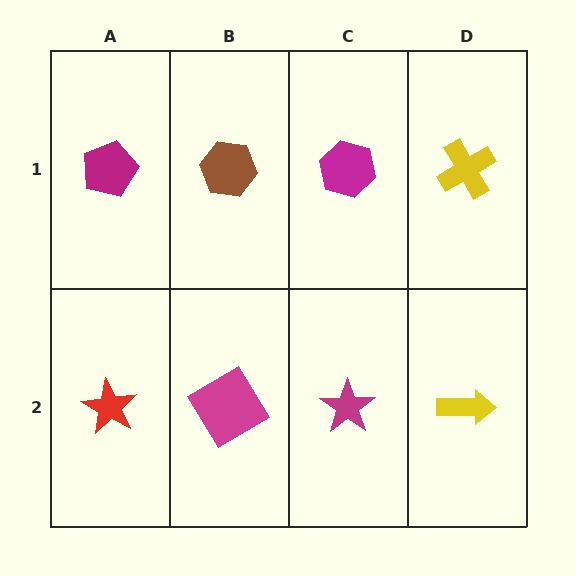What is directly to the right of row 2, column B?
A magenta star.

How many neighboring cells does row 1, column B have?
3.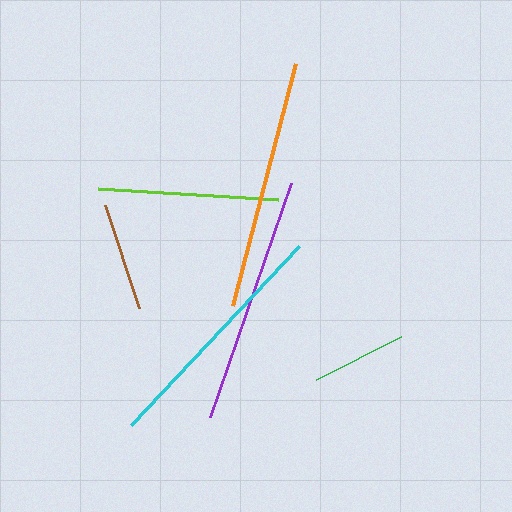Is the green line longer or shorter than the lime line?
The lime line is longer than the green line.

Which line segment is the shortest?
The green line is the shortest at approximately 96 pixels.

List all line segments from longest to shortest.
From longest to shortest: orange, purple, cyan, lime, brown, green.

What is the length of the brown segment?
The brown segment is approximately 109 pixels long.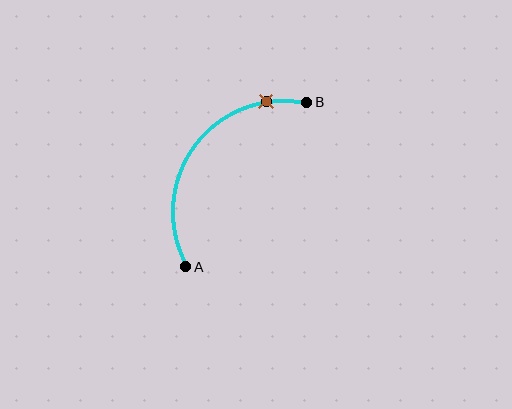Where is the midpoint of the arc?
The arc midpoint is the point on the curve farthest from the straight line joining A and B. It sits above and to the left of that line.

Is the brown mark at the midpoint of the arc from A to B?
No. The brown mark lies on the arc but is closer to endpoint B. The arc midpoint would be at the point on the curve equidistant along the arc from both A and B.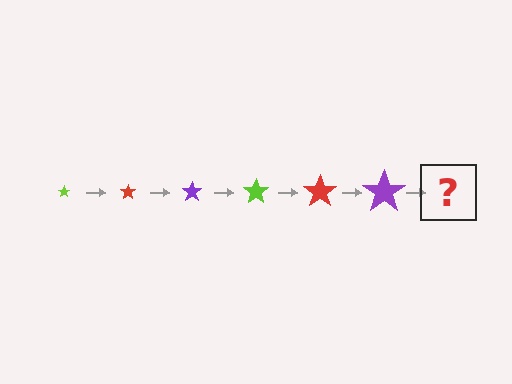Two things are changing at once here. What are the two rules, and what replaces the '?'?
The two rules are that the star grows larger each step and the color cycles through lime, red, and purple. The '?' should be a lime star, larger than the previous one.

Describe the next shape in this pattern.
It should be a lime star, larger than the previous one.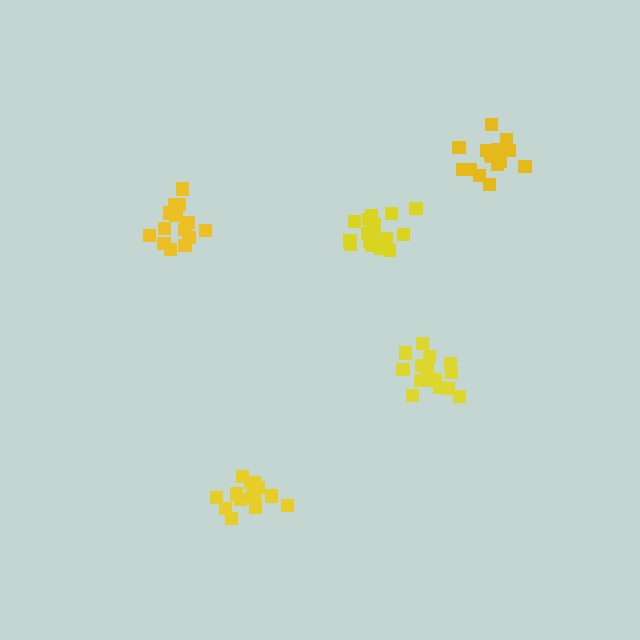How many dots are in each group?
Group 1: 14 dots, Group 2: 18 dots, Group 3: 15 dots, Group 4: 15 dots, Group 5: 15 dots (77 total).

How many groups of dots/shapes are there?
There are 5 groups.